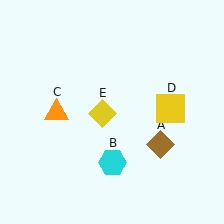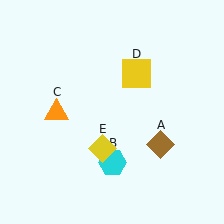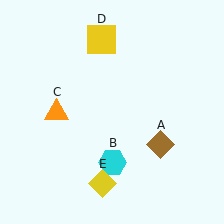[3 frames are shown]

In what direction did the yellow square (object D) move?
The yellow square (object D) moved up and to the left.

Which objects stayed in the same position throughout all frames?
Brown diamond (object A) and cyan hexagon (object B) and orange triangle (object C) remained stationary.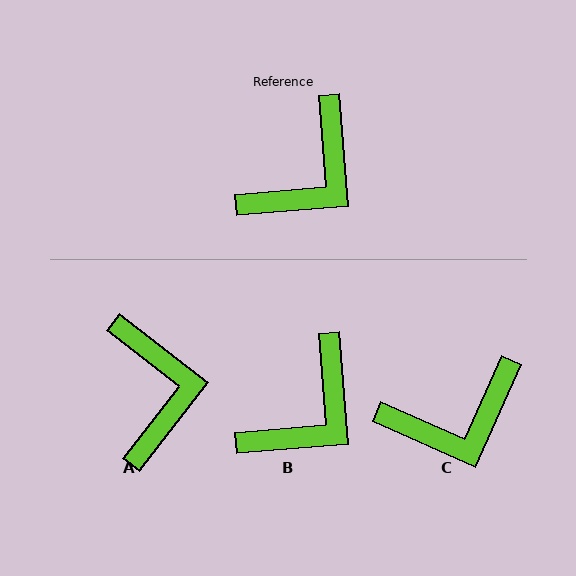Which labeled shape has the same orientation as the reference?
B.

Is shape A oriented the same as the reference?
No, it is off by about 47 degrees.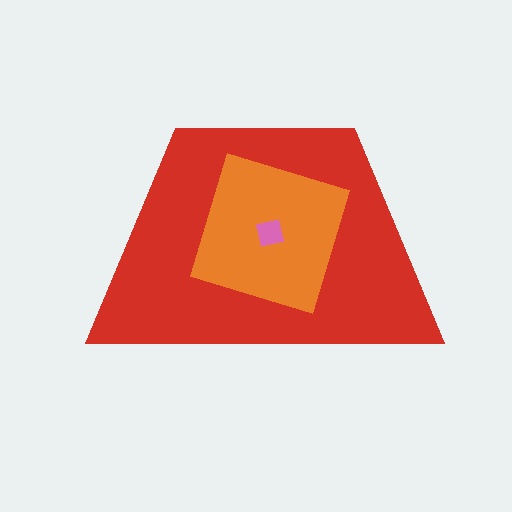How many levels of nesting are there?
3.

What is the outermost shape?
The red trapezoid.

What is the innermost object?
The pink square.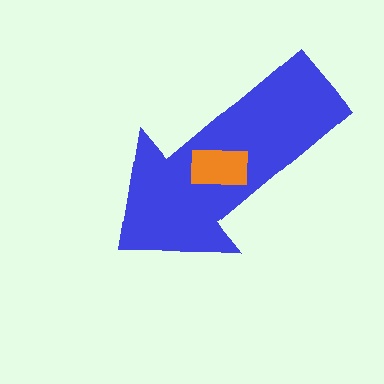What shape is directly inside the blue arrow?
The orange rectangle.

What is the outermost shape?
The blue arrow.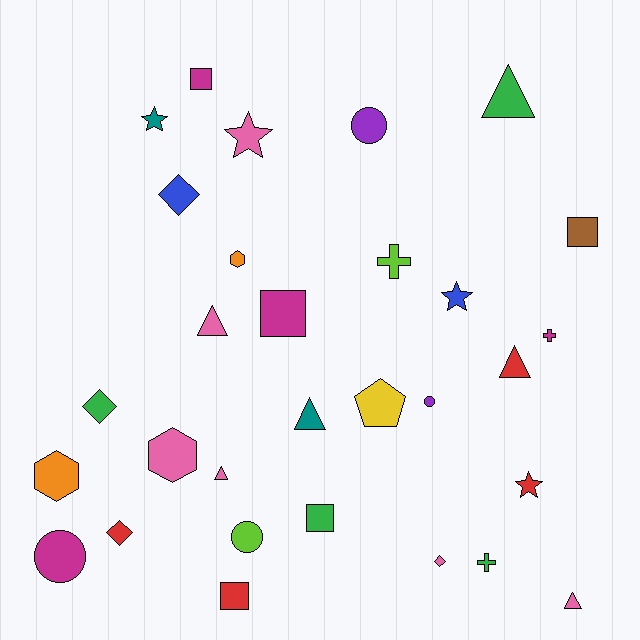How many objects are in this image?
There are 30 objects.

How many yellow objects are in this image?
There is 1 yellow object.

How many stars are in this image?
There are 4 stars.